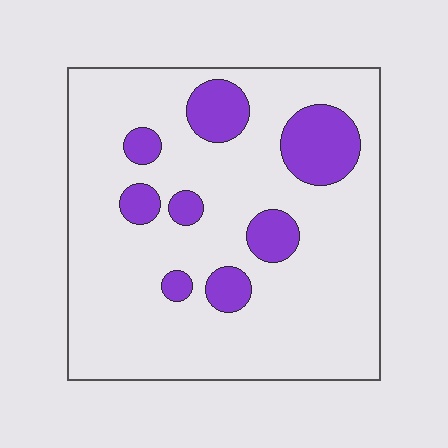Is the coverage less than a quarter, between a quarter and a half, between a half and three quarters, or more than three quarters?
Less than a quarter.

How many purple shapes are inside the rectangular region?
8.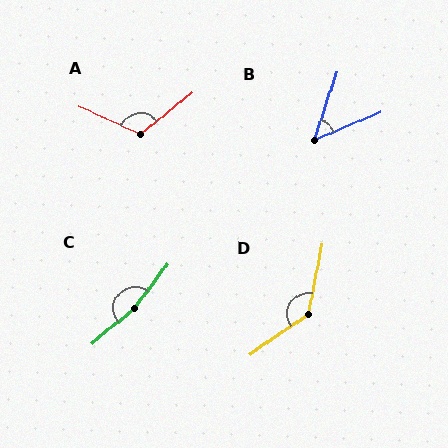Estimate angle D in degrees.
Approximately 136 degrees.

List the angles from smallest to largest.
B (49°), A (117°), D (136°), C (167°).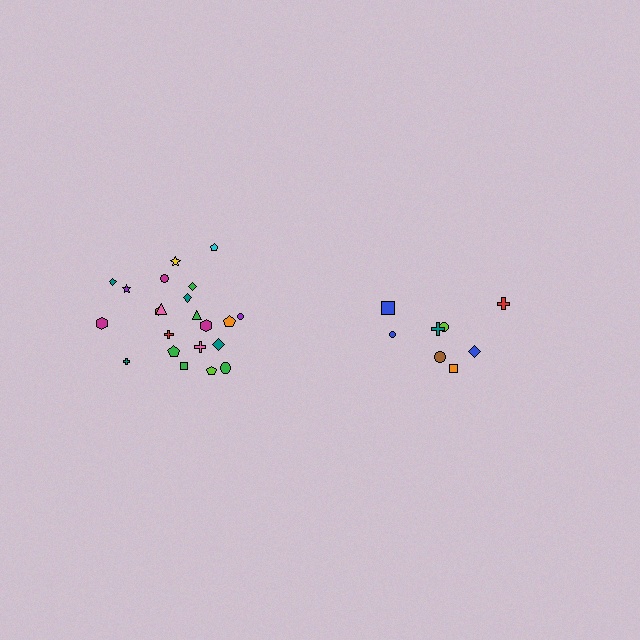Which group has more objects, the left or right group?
The left group.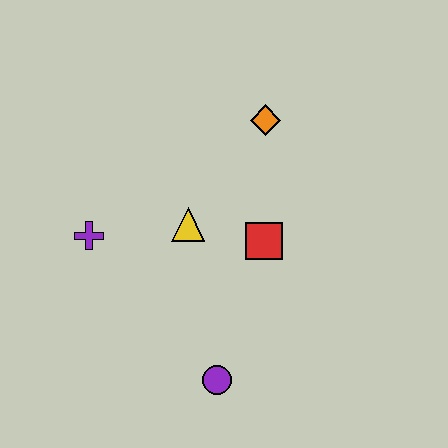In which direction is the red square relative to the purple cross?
The red square is to the right of the purple cross.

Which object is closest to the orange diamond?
The red square is closest to the orange diamond.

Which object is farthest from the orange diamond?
The purple circle is farthest from the orange diamond.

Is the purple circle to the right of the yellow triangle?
Yes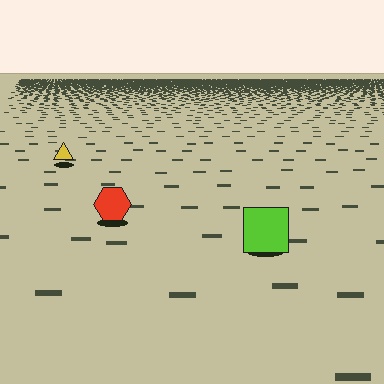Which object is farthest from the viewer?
The yellow triangle is farthest from the viewer. It appears smaller and the ground texture around it is denser.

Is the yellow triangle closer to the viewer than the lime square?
No. The lime square is closer — you can tell from the texture gradient: the ground texture is coarser near it.